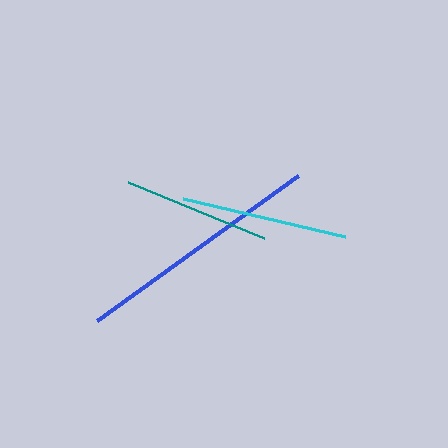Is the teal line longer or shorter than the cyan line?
The cyan line is longer than the teal line.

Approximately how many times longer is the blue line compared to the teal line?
The blue line is approximately 1.7 times the length of the teal line.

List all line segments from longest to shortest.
From longest to shortest: blue, cyan, teal.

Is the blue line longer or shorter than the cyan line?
The blue line is longer than the cyan line.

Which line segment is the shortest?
The teal line is the shortest at approximately 147 pixels.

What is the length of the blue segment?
The blue segment is approximately 248 pixels long.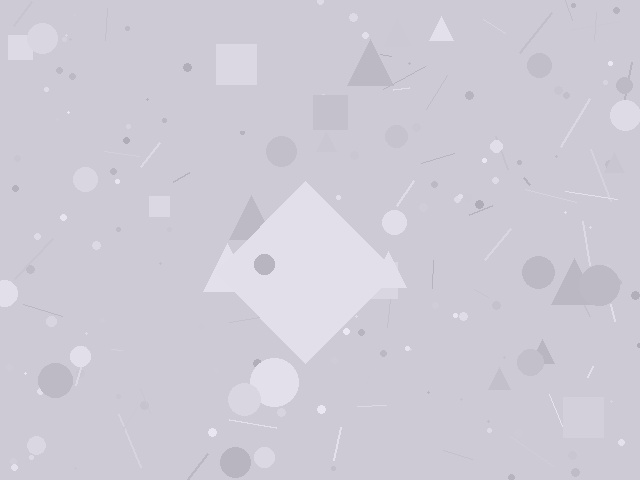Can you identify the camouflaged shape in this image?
The camouflaged shape is a diamond.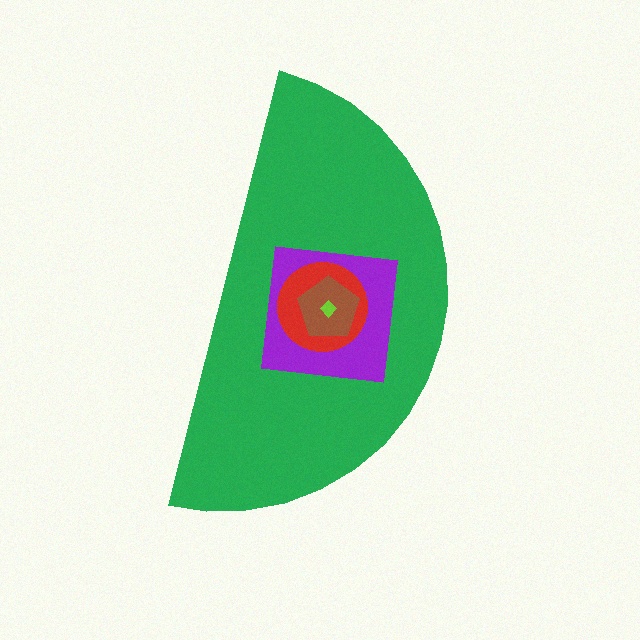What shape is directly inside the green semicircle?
The purple square.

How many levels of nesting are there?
5.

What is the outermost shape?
The green semicircle.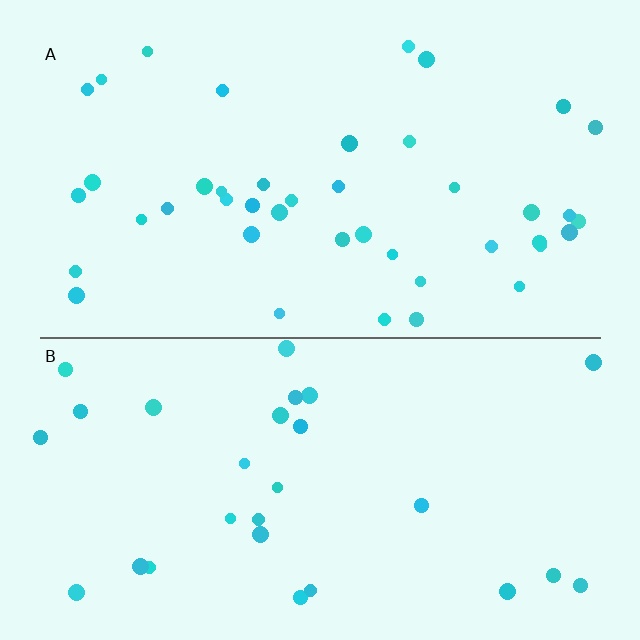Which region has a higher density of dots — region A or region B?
A (the top).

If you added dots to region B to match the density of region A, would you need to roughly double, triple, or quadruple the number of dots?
Approximately double.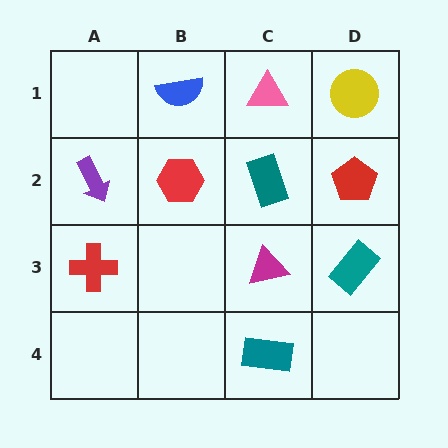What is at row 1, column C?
A pink triangle.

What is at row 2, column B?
A red hexagon.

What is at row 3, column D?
A teal rectangle.